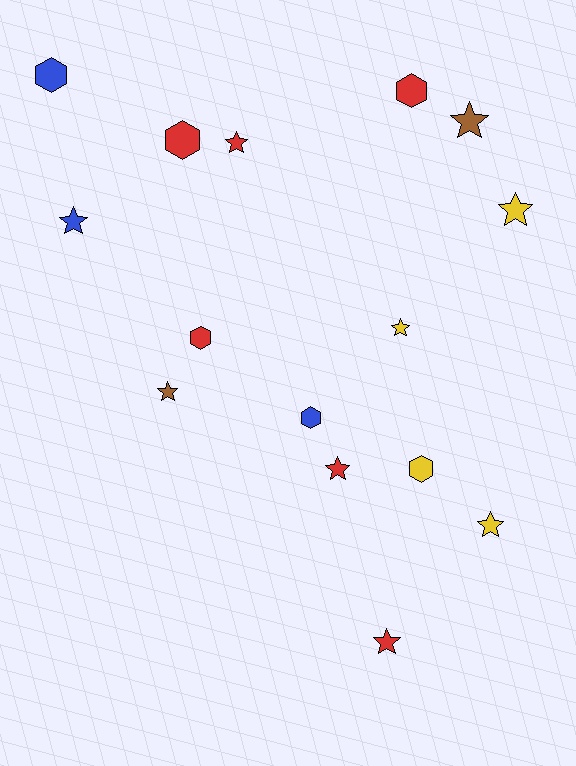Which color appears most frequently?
Red, with 6 objects.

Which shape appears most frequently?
Star, with 9 objects.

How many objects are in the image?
There are 15 objects.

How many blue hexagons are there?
There are 2 blue hexagons.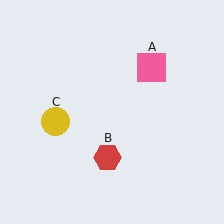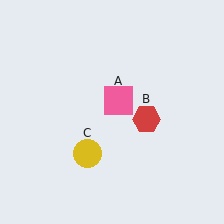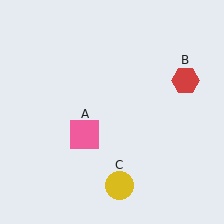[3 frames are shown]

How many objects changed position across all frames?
3 objects changed position: pink square (object A), red hexagon (object B), yellow circle (object C).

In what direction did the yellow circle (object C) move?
The yellow circle (object C) moved down and to the right.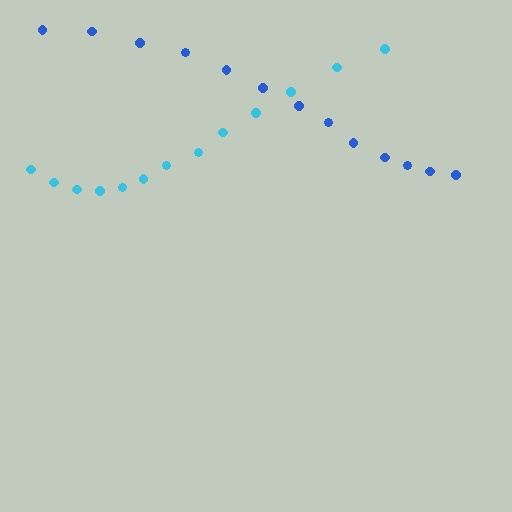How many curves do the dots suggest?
There are 2 distinct paths.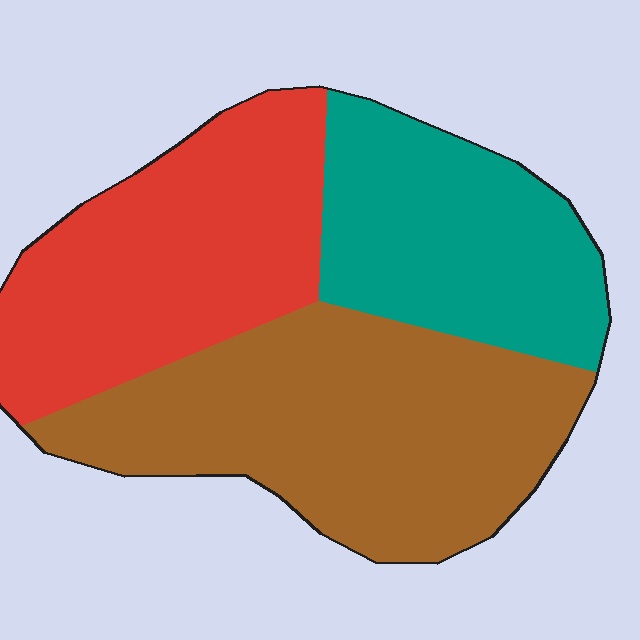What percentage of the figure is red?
Red covers 32% of the figure.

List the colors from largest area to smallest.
From largest to smallest: brown, red, teal.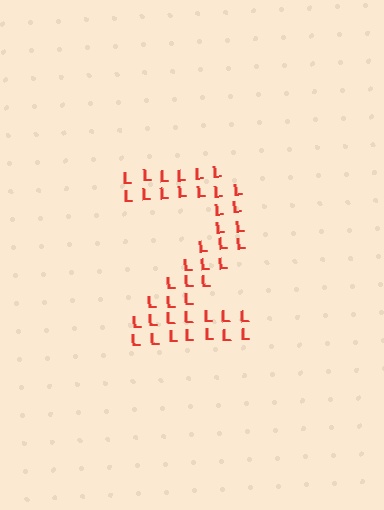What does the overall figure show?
The overall figure shows the digit 2.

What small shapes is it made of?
It is made of small letter L's.